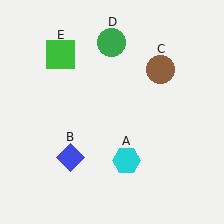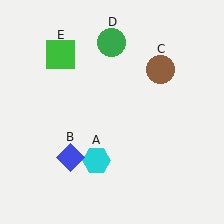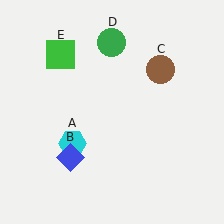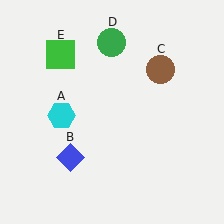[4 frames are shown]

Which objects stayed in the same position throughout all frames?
Blue diamond (object B) and brown circle (object C) and green circle (object D) and green square (object E) remained stationary.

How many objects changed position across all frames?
1 object changed position: cyan hexagon (object A).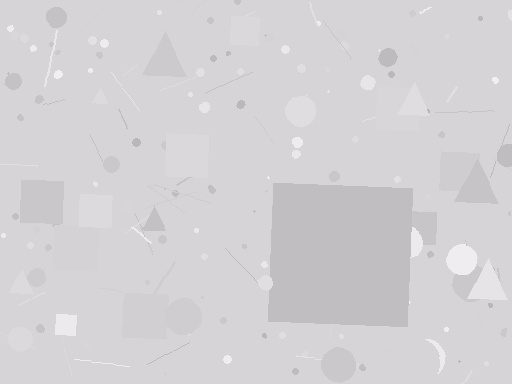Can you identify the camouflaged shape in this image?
The camouflaged shape is a square.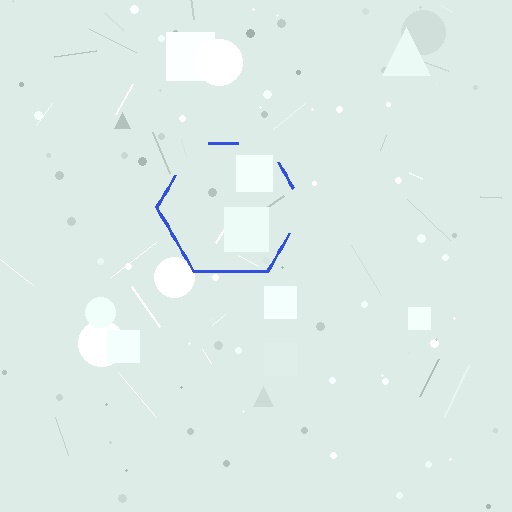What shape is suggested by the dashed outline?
The dashed outline suggests a hexagon.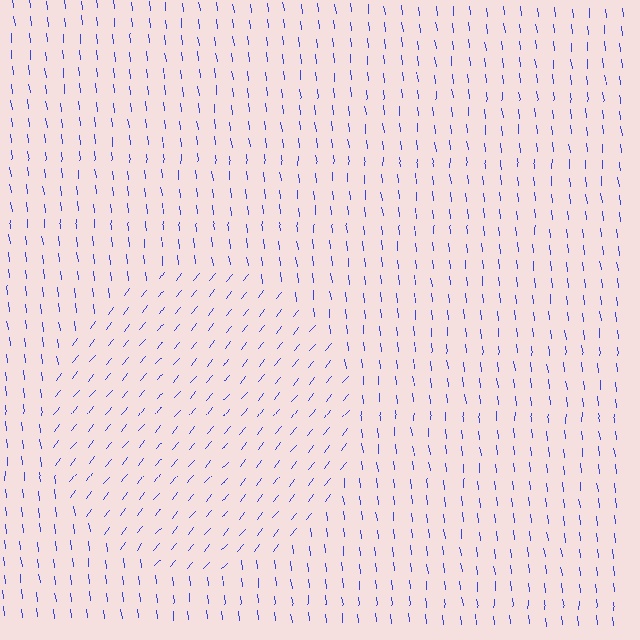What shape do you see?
I see a circle.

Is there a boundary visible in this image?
Yes, there is a texture boundary formed by a change in line orientation.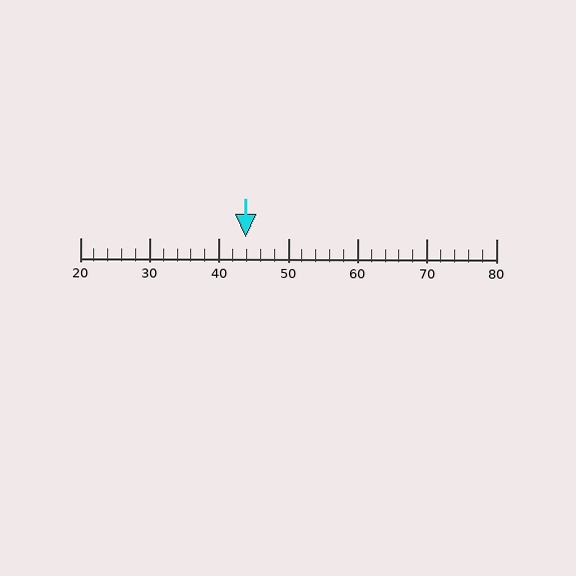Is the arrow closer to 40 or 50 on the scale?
The arrow is closer to 40.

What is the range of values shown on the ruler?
The ruler shows values from 20 to 80.